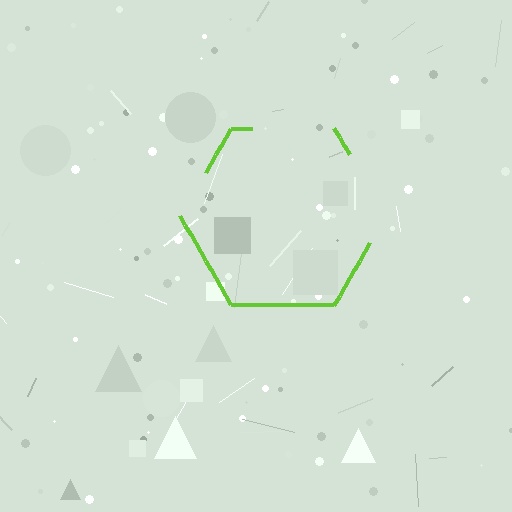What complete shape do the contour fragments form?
The contour fragments form a hexagon.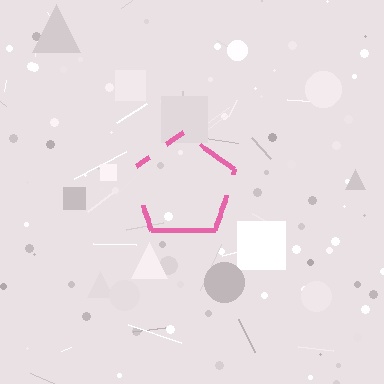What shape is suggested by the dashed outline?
The dashed outline suggests a pentagon.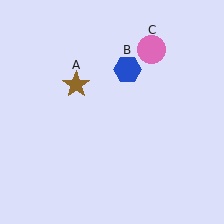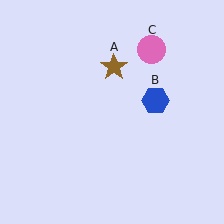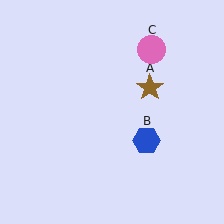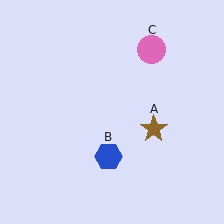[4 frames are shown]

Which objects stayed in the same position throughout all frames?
Pink circle (object C) remained stationary.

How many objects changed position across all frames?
2 objects changed position: brown star (object A), blue hexagon (object B).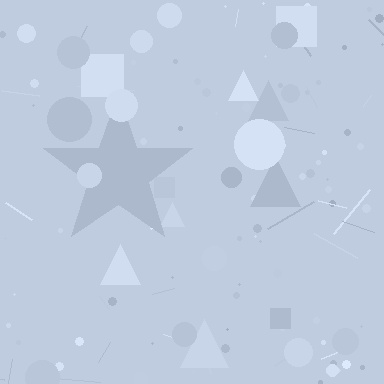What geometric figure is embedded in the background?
A star is embedded in the background.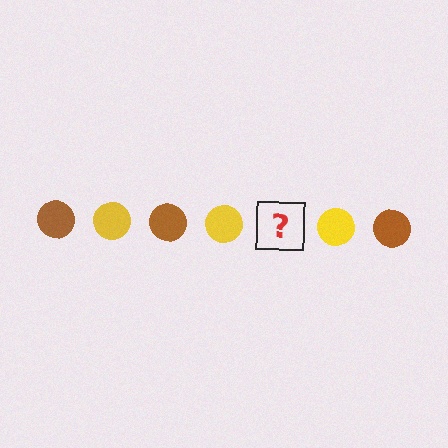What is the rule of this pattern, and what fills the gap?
The rule is that the pattern cycles through brown, yellow circles. The gap should be filled with a brown circle.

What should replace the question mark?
The question mark should be replaced with a brown circle.